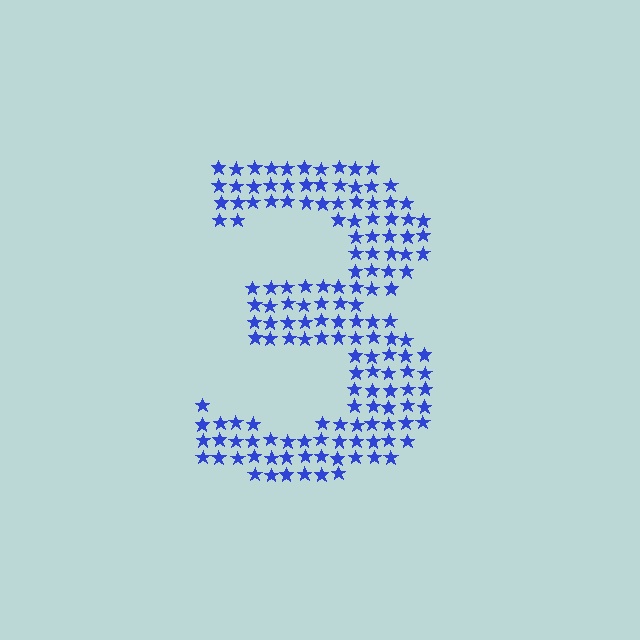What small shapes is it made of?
It is made of small stars.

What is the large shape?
The large shape is the digit 3.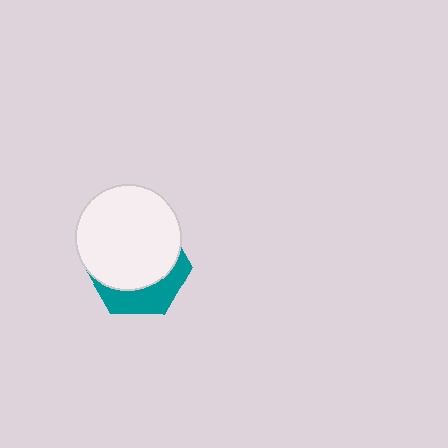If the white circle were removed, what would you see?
You would see the complete teal hexagon.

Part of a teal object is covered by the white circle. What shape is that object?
It is a hexagon.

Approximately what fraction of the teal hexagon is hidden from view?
Roughly 67% of the teal hexagon is hidden behind the white circle.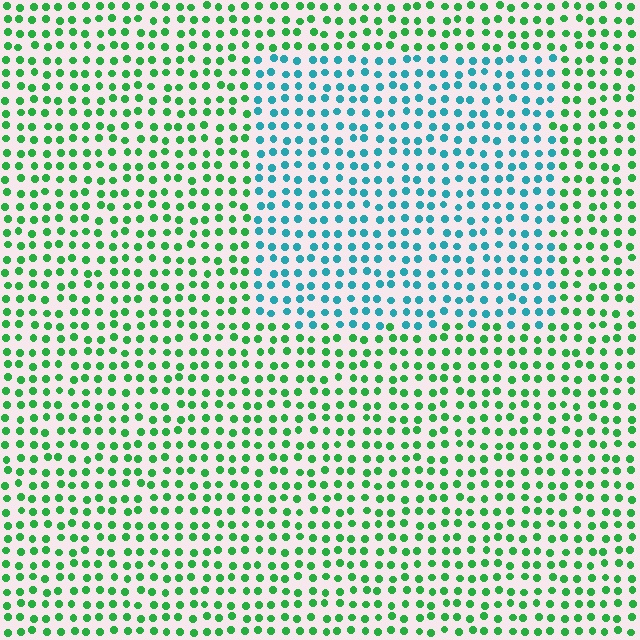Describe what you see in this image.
The image is filled with small green elements in a uniform arrangement. A rectangle-shaped region is visible where the elements are tinted to a slightly different hue, forming a subtle color boundary.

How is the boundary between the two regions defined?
The boundary is defined purely by a slight shift in hue (about 52 degrees). Spacing, size, and orientation are identical on both sides.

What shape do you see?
I see a rectangle.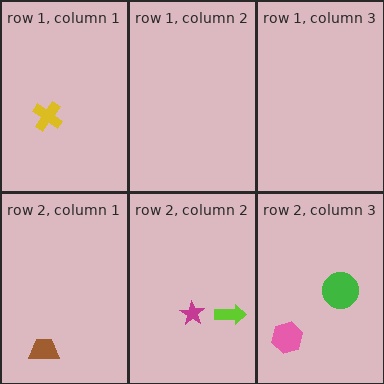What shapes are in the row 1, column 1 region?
The yellow cross.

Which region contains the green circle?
The row 2, column 3 region.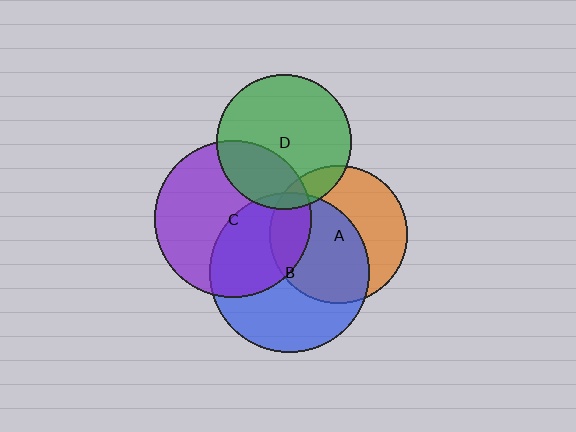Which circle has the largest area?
Circle B (blue).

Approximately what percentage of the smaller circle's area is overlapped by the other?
Approximately 10%.